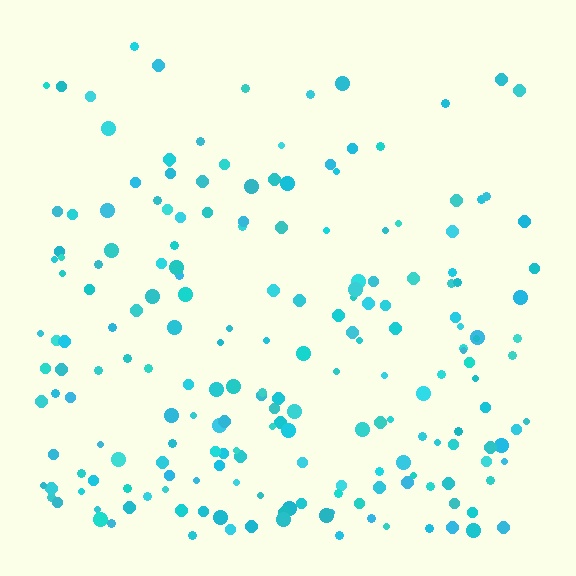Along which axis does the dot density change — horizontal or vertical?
Vertical.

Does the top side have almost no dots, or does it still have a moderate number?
Still a moderate number, just noticeably fewer than the bottom.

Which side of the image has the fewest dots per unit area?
The top.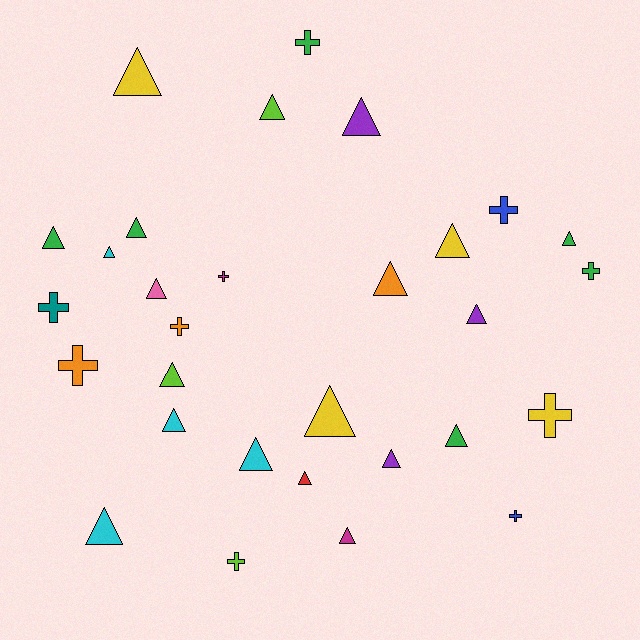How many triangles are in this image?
There are 20 triangles.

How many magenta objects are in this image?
There are 2 magenta objects.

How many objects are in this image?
There are 30 objects.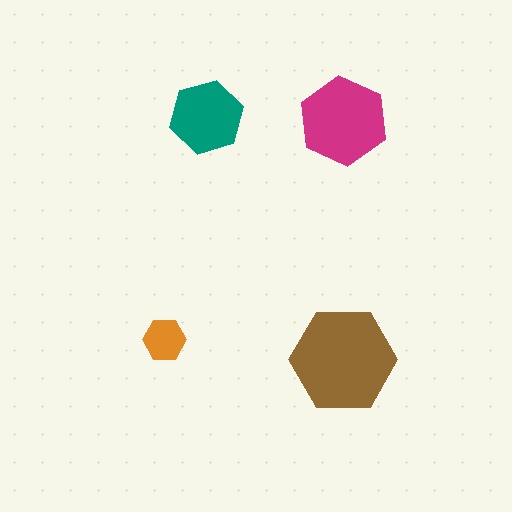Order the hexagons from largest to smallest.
the brown one, the magenta one, the teal one, the orange one.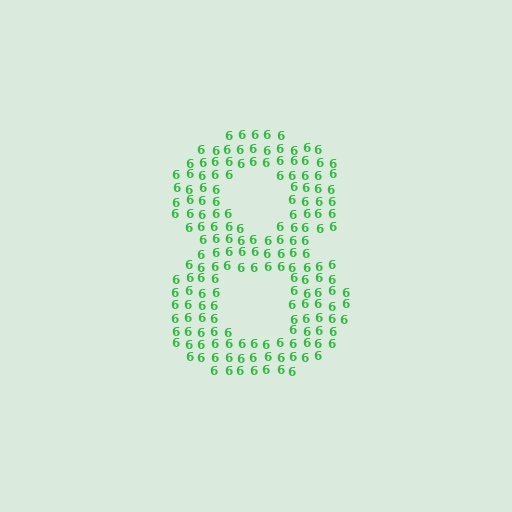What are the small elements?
The small elements are digit 6's.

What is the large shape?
The large shape is the digit 8.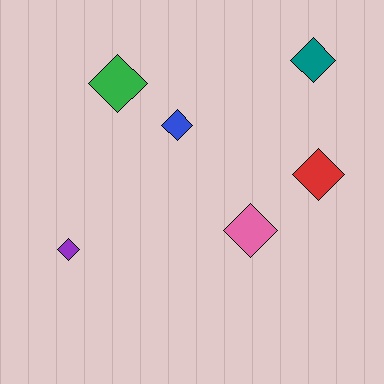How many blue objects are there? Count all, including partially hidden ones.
There is 1 blue object.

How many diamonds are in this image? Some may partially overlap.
There are 6 diamonds.